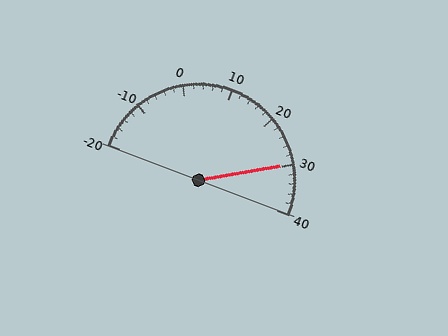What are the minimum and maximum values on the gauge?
The gauge ranges from -20 to 40.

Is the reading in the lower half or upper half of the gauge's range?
The reading is in the upper half of the range (-20 to 40).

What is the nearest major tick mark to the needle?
The nearest major tick mark is 30.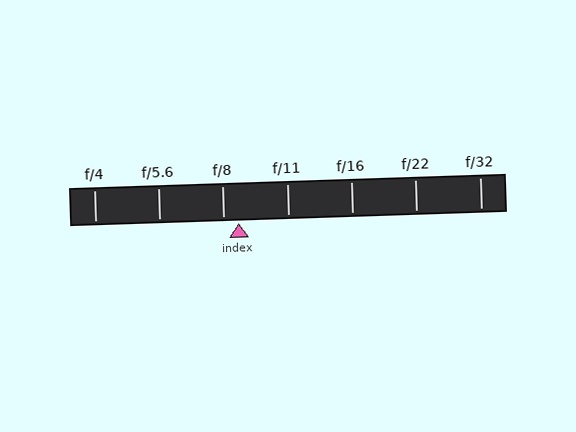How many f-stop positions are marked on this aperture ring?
There are 7 f-stop positions marked.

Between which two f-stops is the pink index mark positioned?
The index mark is between f/8 and f/11.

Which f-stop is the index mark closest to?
The index mark is closest to f/8.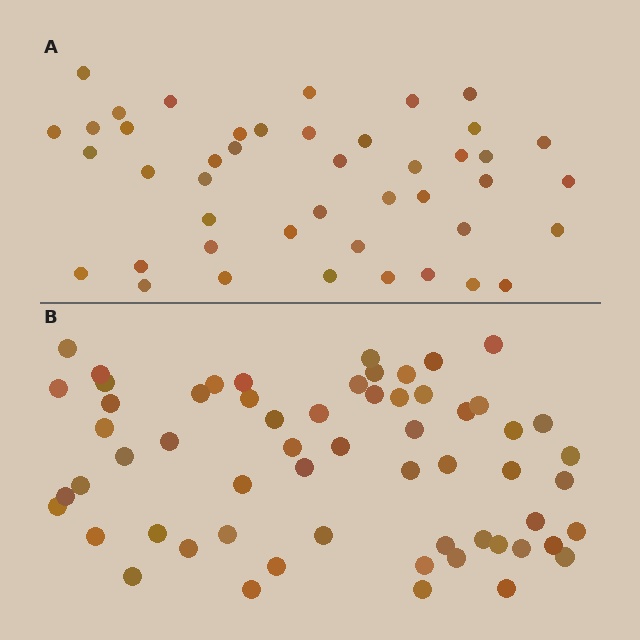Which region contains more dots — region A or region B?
Region B (the bottom region) has more dots.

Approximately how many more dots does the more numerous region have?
Region B has approximately 15 more dots than region A.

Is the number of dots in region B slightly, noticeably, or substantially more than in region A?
Region B has noticeably more, but not dramatically so. The ratio is roughly 1.4 to 1.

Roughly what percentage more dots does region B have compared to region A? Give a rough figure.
About 35% more.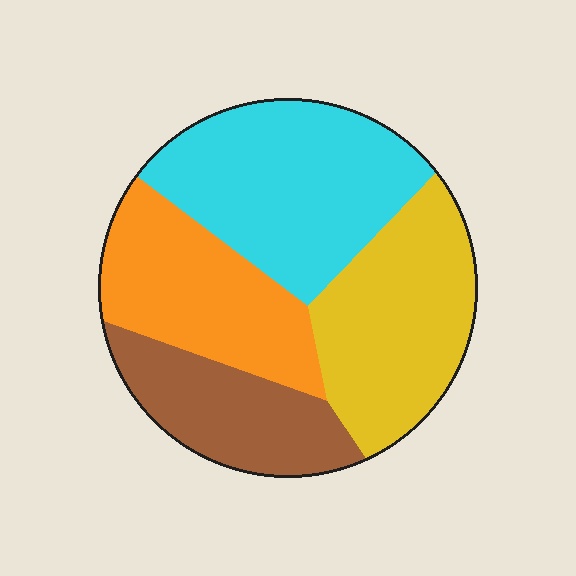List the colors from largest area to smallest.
From largest to smallest: cyan, yellow, orange, brown.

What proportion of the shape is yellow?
Yellow covers about 25% of the shape.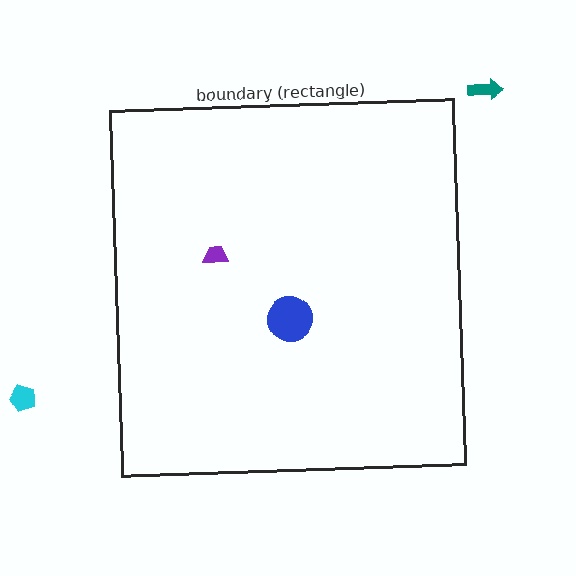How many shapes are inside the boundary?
2 inside, 2 outside.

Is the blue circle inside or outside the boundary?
Inside.